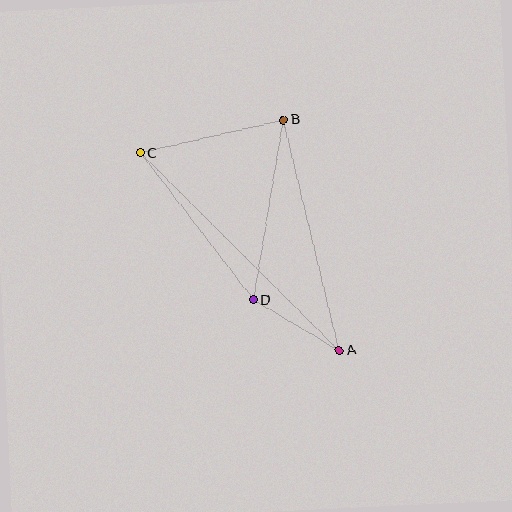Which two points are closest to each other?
Points A and D are closest to each other.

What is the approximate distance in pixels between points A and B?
The distance between A and B is approximately 238 pixels.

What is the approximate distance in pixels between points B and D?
The distance between B and D is approximately 183 pixels.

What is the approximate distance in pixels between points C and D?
The distance between C and D is approximately 186 pixels.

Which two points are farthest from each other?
Points A and C are farthest from each other.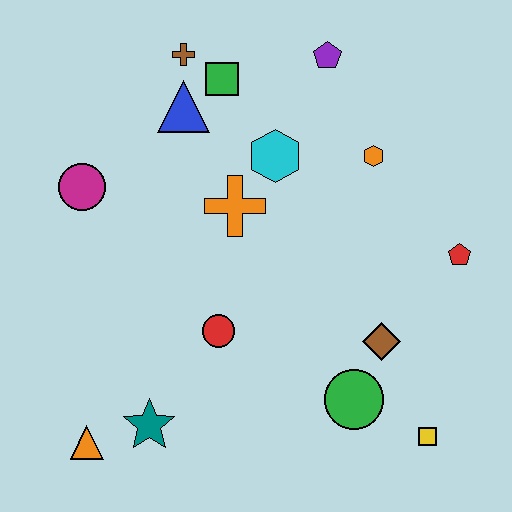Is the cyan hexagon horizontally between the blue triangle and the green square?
No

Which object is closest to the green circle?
The brown diamond is closest to the green circle.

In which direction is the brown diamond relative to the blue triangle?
The brown diamond is below the blue triangle.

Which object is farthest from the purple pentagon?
The orange triangle is farthest from the purple pentagon.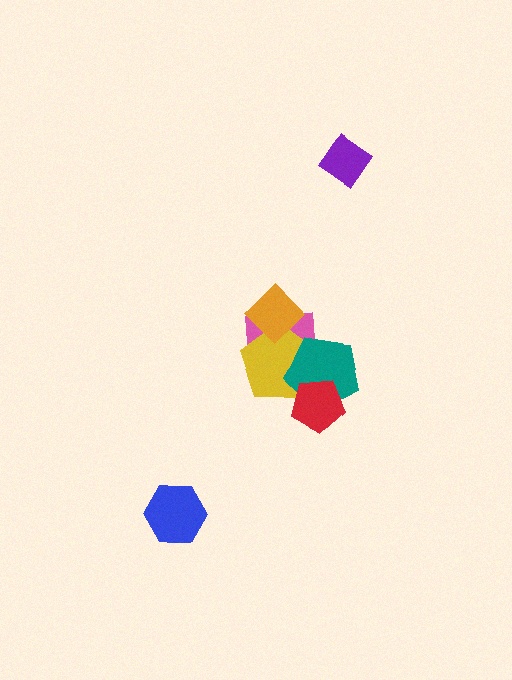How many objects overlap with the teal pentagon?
3 objects overlap with the teal pentagon.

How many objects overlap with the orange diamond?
2 objects overlap with the orange diamond.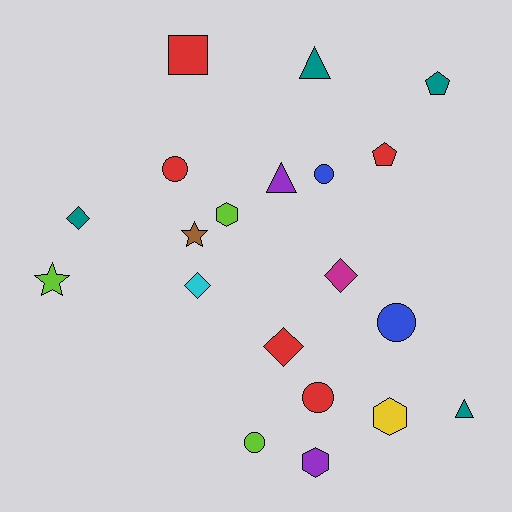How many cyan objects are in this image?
There is 1 cyan object.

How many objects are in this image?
There are 20 objects.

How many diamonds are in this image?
There are 4 diamonds.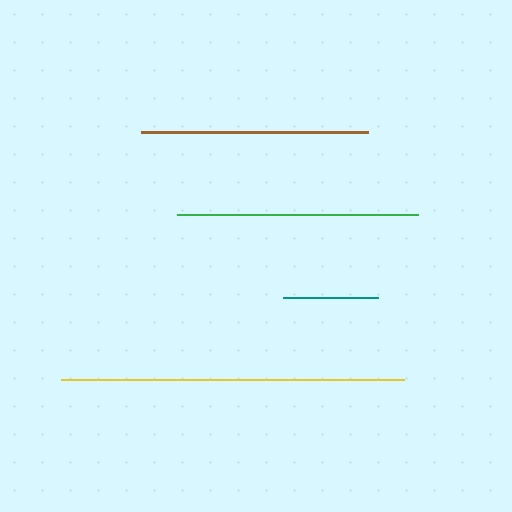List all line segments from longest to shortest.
From longest to shortest: yellow, green, brown, teal.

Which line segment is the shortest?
The teal line is the shortest at approximately 95 pixels.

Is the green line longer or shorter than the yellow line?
The yellow line is longer than the green line.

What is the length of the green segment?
The green segment is approximately 241 pixels long.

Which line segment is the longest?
The yellow line is the longest at approximately 343 pixels.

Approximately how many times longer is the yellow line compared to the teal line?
The yellow line is approximately 3.6 times the length of the teal line.